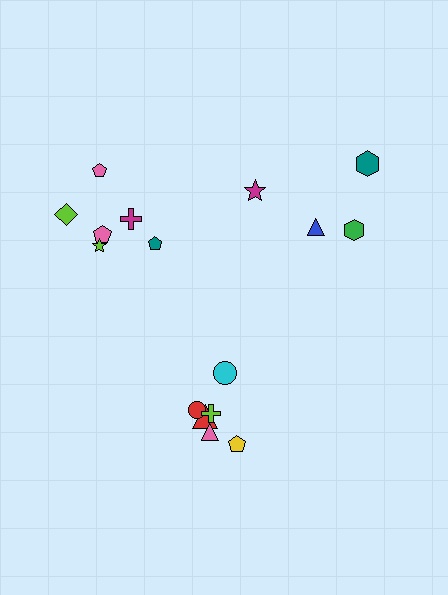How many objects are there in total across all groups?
There are 16 objects.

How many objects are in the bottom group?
There are 6 objects.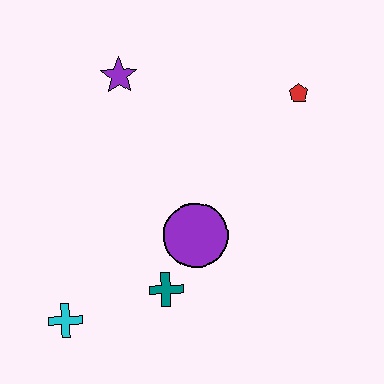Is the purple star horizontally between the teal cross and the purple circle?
No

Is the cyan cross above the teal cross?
No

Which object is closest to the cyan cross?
The teal cross is closest to the cyan cross.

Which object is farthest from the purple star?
The cyan cross is farthest from the purple star.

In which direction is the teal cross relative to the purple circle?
The teal cross is below the purple circle.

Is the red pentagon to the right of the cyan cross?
Yes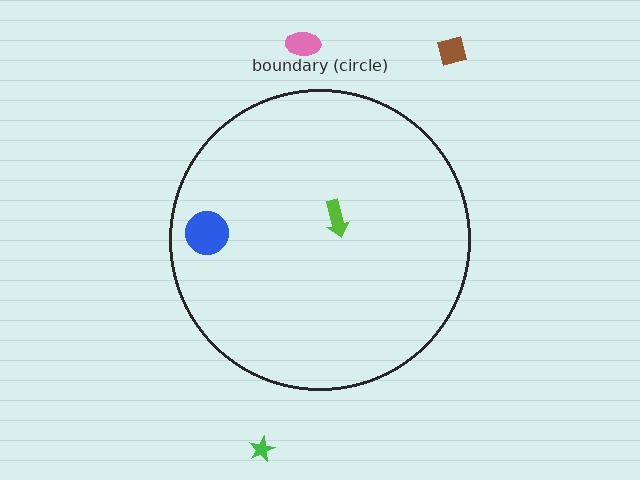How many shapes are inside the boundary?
2 inside, 3 outside.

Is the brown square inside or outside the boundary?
Outside.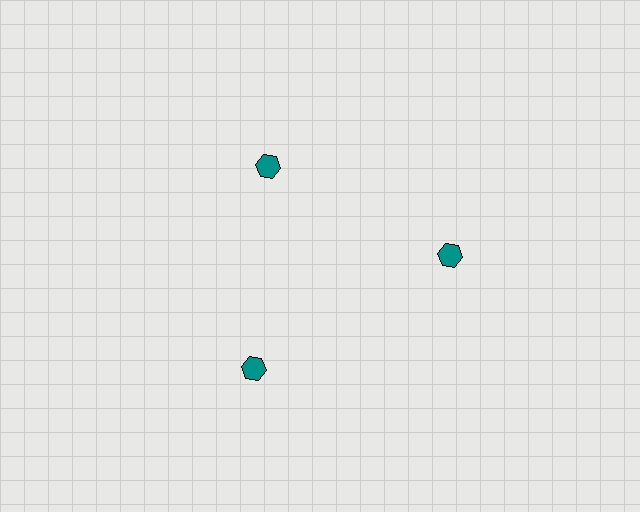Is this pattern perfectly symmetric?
No. The 3 teal hexagons are arranged in a ring, but one element near the 11 o'clock position is pulled inward toward the center, breaking the 3-fold rotational symmetry.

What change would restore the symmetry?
The symmetry would be restored by moving it outward, back onto the ring so that all 3 hexagons sit at equal angles and equal distance from the center.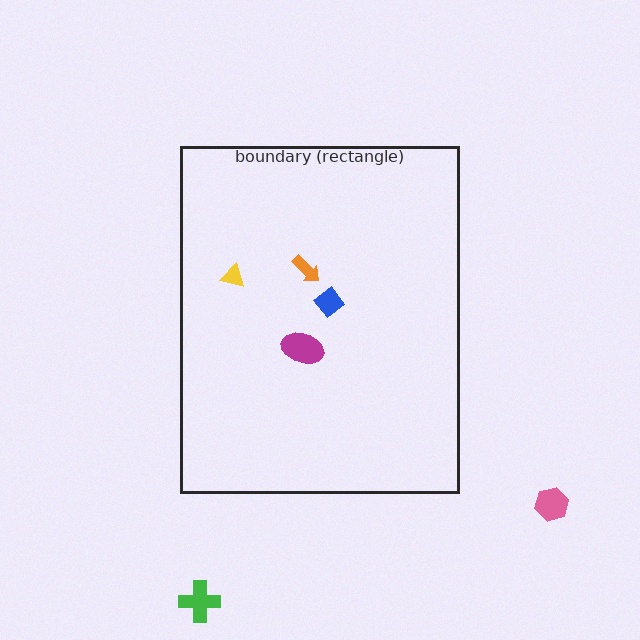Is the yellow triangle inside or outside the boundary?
Inside.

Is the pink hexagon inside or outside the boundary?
Outside.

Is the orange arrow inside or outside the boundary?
Inside.